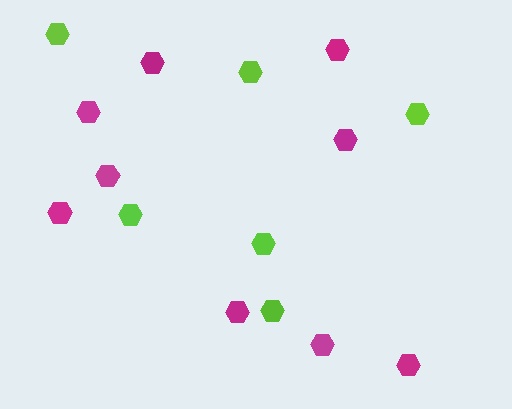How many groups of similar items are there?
There are 2 groups: one group of lime hexagons (6) and one group of magenta hexagons (9).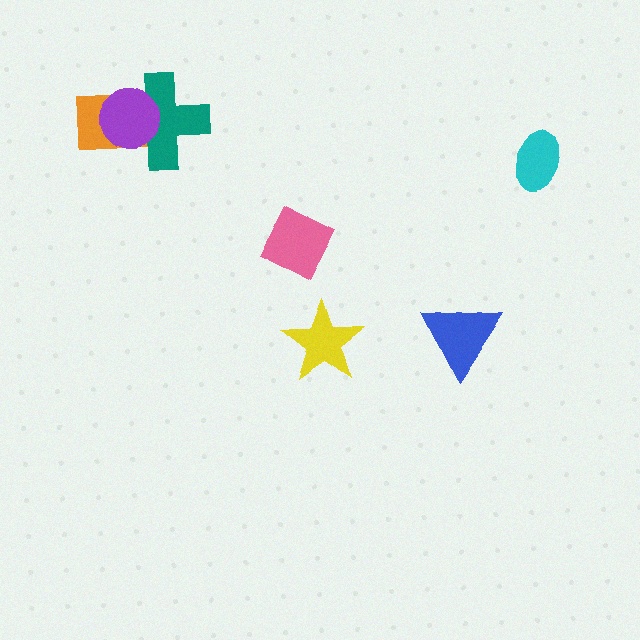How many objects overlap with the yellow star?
0 objects overlap with the yellow star.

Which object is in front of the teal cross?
The purple circle is in front of the teal cross.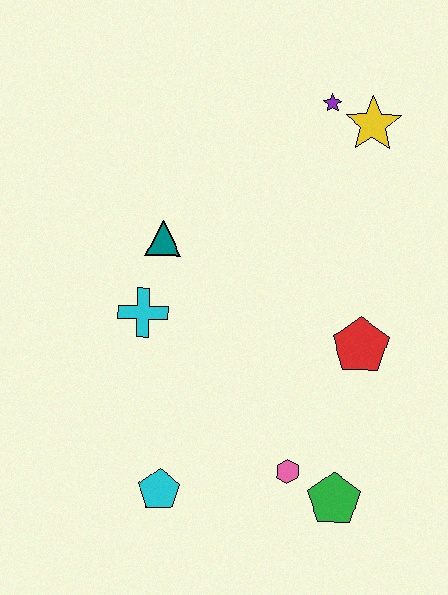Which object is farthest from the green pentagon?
The purple star is farthest from the green pentagon.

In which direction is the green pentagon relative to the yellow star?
The green pentagon is below the yellow star.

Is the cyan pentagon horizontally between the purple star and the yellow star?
No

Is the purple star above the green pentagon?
Yes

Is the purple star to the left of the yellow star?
Yes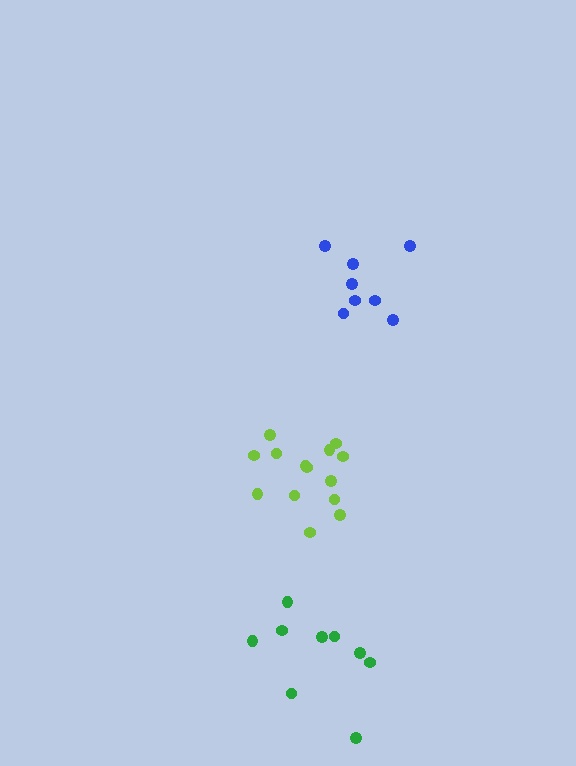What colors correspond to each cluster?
The clusters are colored: lime, blue, green.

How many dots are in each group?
Group 1: 14 dots, Group 2: 8 dots, Group 3: 9 dots (31 total).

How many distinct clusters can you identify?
There are 3 distinct clusters.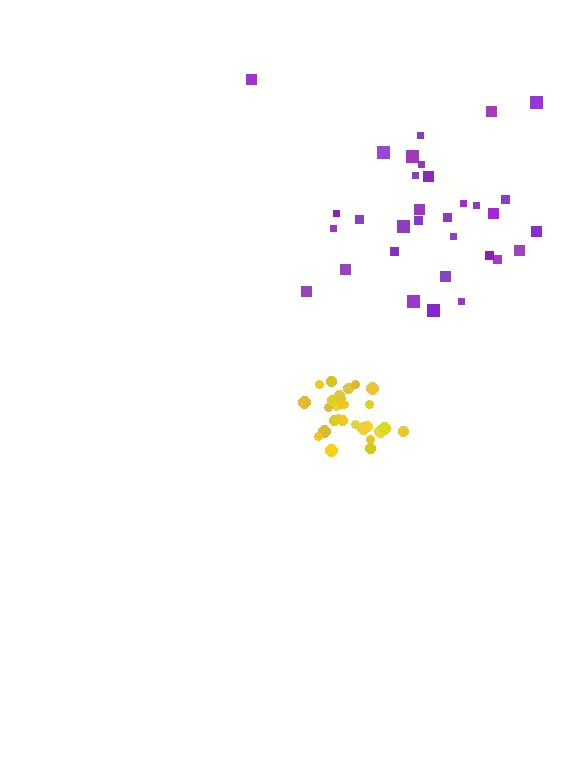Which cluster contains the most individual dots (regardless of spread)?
Purple (32).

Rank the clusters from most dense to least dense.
yellow, purple.